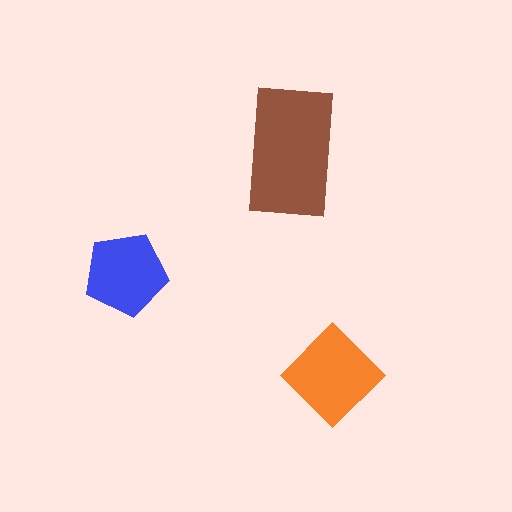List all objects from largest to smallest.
The brown rectangle, the orange diamond, the blue pentagon.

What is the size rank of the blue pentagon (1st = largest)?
3rd.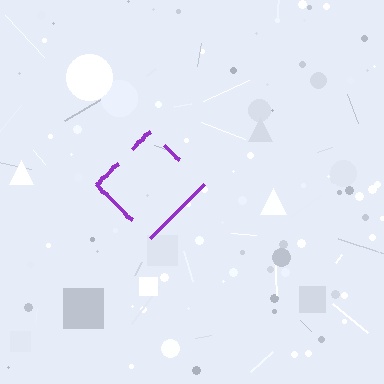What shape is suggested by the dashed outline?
The dashed outline suggests a diamond.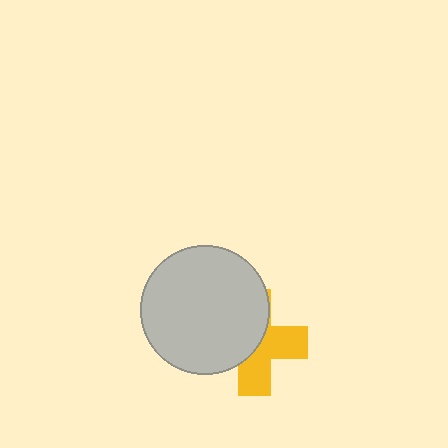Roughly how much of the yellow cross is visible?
About half of it is visible (roughly 48%).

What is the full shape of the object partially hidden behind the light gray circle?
The partially hidden object is a yellow cross.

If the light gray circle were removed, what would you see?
You would see the complete yellow cross.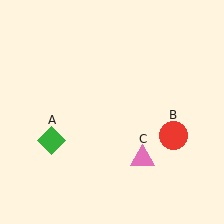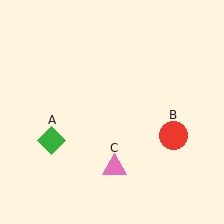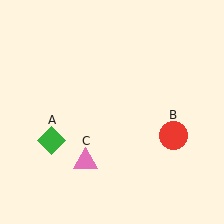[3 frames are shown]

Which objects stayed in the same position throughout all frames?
Green diamond (object A) and red circle (object B) remained stationary.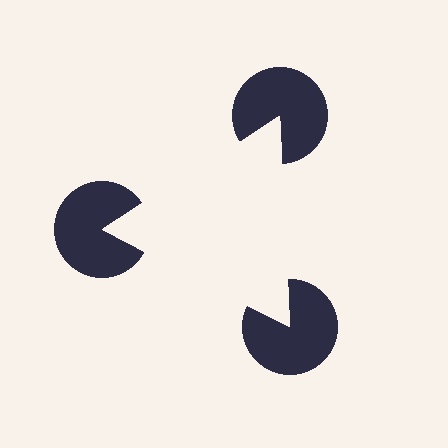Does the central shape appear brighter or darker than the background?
It typically appears slightly brighter than the background, even though no actual brightness change is drawn.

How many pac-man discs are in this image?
There are 3 — one at each vertex of the illusory triangle.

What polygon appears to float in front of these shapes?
An illusory triangle — its edges are inferred from the aligned wedge cuts in the pac-man discs, not physically drawn.